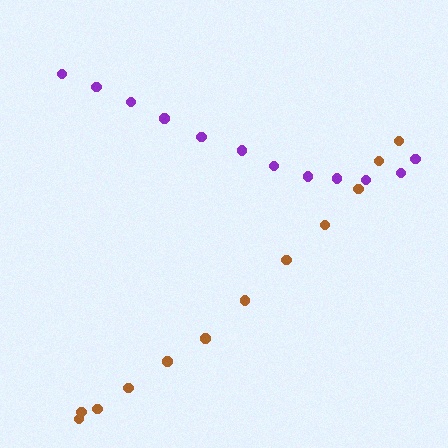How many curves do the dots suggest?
There are 2 distinct paths.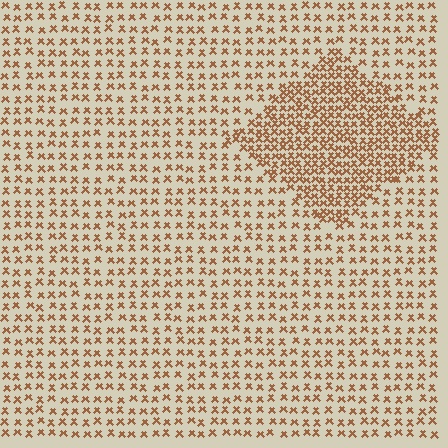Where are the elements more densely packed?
The elements are more densely packed inside the diamond boundary.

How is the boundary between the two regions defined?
The boundary is defined by a change in element density (approximately 2.1x ratio). All elements are the same color, size, and shape.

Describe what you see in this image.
The image contains small brown elements arranged at two different densities. A diamond-shaped region is visible where the elements are more densely packed than the surrounding area.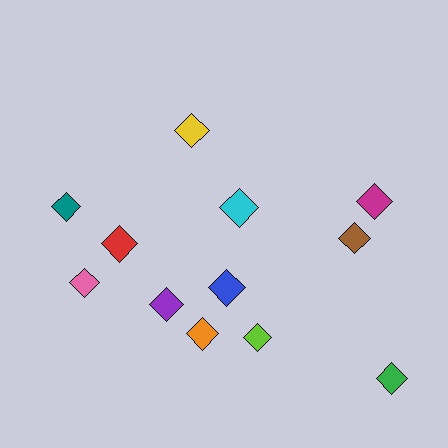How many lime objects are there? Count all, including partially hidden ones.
There is 1 lime object.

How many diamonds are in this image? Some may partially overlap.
There are 12 diamonds.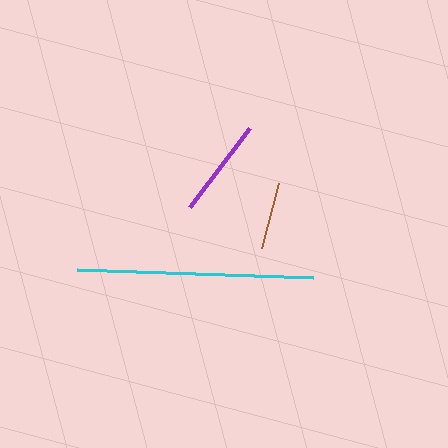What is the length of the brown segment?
The brown segment is approximately 68 pixels long.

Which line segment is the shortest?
The brown line is the shortest at approximately 68 pixels.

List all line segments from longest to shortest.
From longest to shortest: cyan, purple, brown.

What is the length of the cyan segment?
The cyan segment is approximately 236 pixels long.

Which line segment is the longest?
The cyan line is the longest at approximately 236 pixels.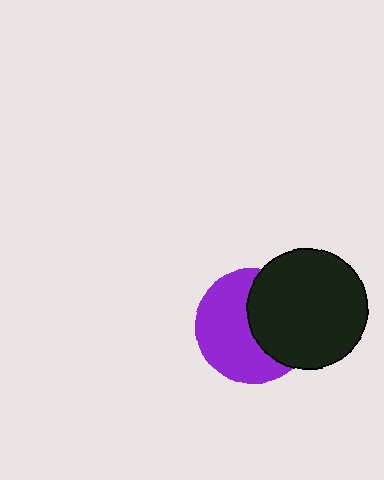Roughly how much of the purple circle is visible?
About half of it is visible (roughly 56%).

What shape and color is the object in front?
The object in front is a black circle.